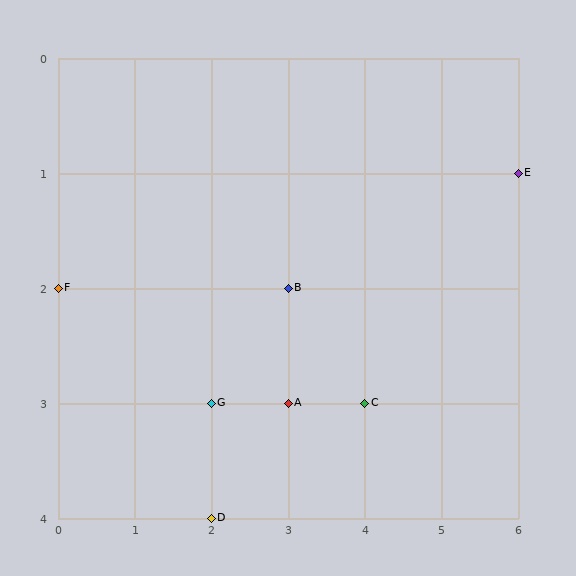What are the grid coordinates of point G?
Point G is at grid coordinates (2, 3).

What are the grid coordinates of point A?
Point A is at grid coordinates (3, 3).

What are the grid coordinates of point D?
Point D is at grid coordinates (2, 4).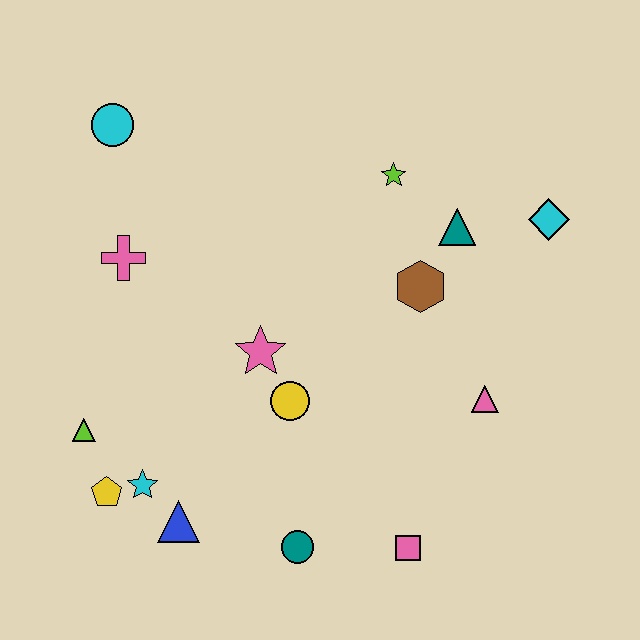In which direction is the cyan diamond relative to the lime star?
The cyan diamond is to the right of the lime star.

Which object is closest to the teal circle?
The pink square is closest to the teal circle.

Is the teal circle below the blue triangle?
Yes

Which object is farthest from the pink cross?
The cyan diamond is farthest from the pink cross.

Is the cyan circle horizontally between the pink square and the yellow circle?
No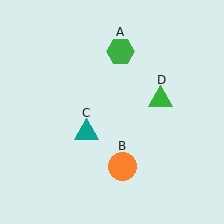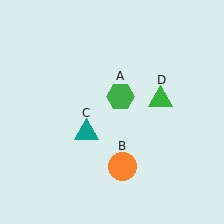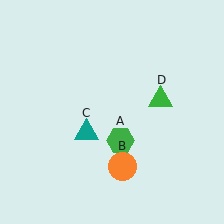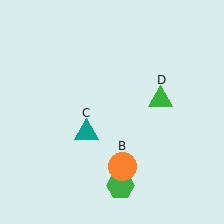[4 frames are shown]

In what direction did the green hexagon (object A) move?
The green hexagon (object A) moved down.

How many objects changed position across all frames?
1 object changed position: green hexagon (object A).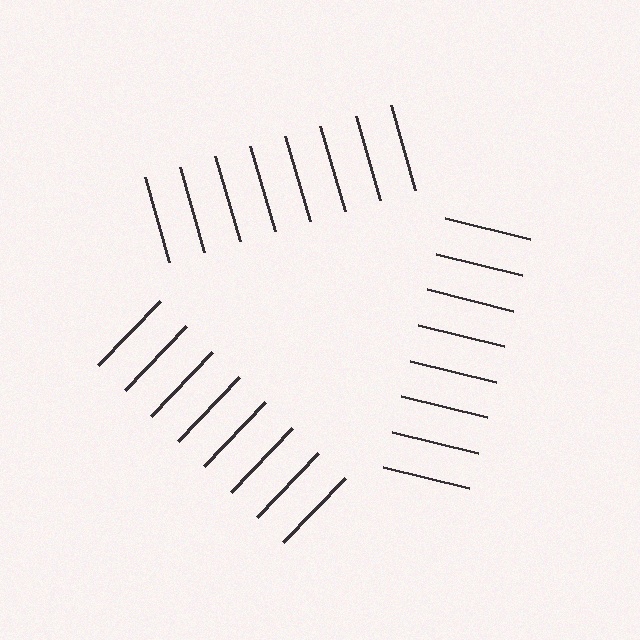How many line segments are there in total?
24 — 8 along each of the 3 edges.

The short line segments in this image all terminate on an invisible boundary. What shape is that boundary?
An illusory triangle — the line segments terminate on its edges but no continuous stroke is drawn.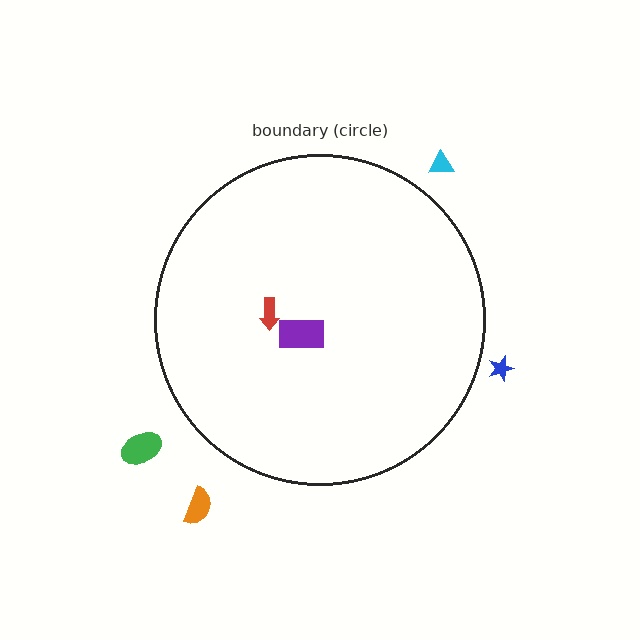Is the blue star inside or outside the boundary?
Outside.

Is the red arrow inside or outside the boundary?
Inside.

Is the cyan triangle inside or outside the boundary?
Outside.